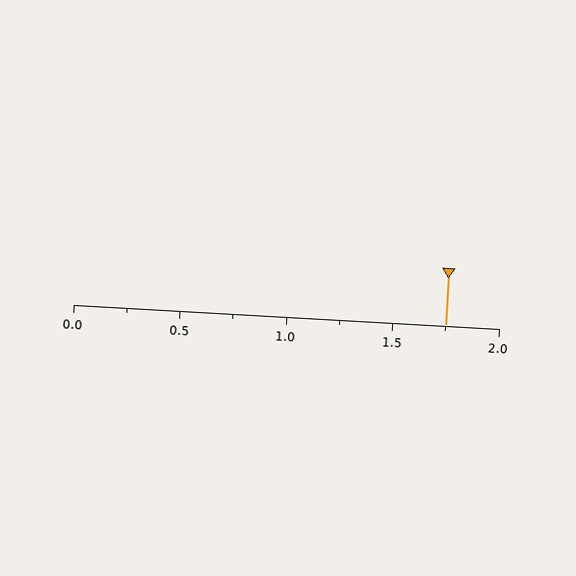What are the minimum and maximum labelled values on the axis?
The axis runs from 0.0 to 2.0.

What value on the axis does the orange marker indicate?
The marker indicates approximately 1.75.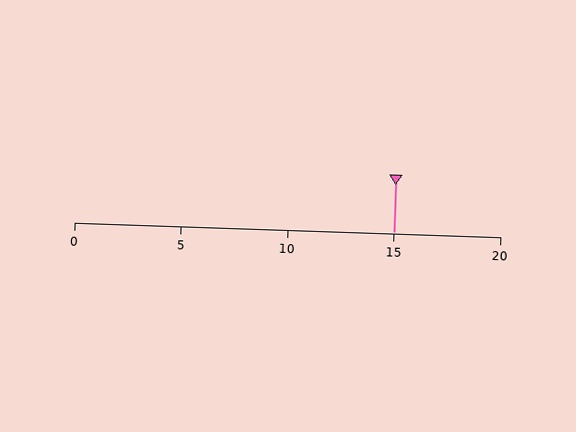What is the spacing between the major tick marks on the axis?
The major ticks are spaced 5 apart.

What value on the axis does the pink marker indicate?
The marker indicates approximately 15.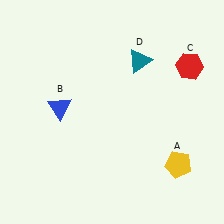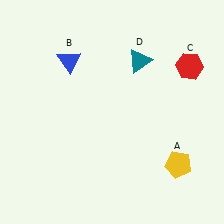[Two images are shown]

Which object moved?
The blue triangle (B) moved up.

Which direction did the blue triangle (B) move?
The blue triangle (B) moved up.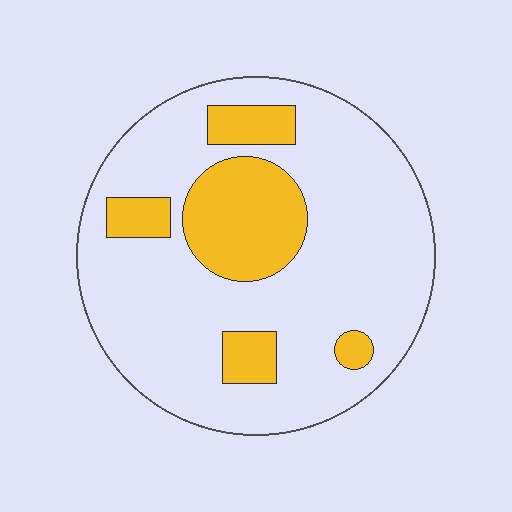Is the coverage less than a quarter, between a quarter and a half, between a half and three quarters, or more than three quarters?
Less than a quarter.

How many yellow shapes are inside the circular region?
5.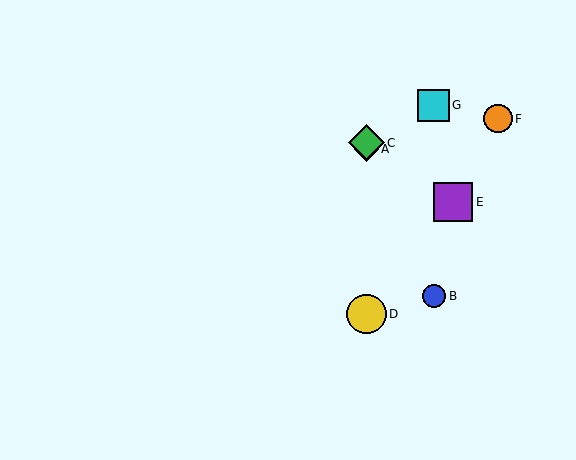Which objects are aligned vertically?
Objects A, C, D are aligned vertically.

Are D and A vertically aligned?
Yes, both are at x≈366.